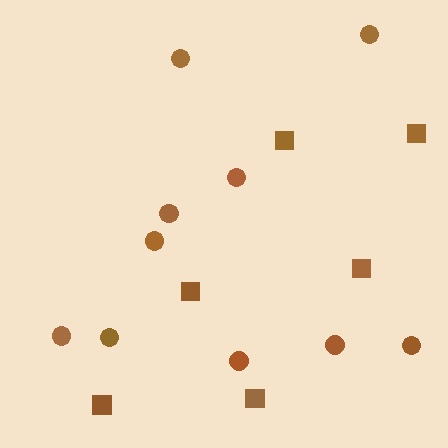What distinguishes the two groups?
There are 2 groups: one group of circles (10) and one group of squares (6).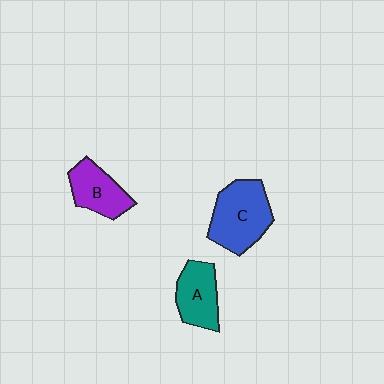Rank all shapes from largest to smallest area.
From largest to smallest: C (blue), A (teal), B (purple).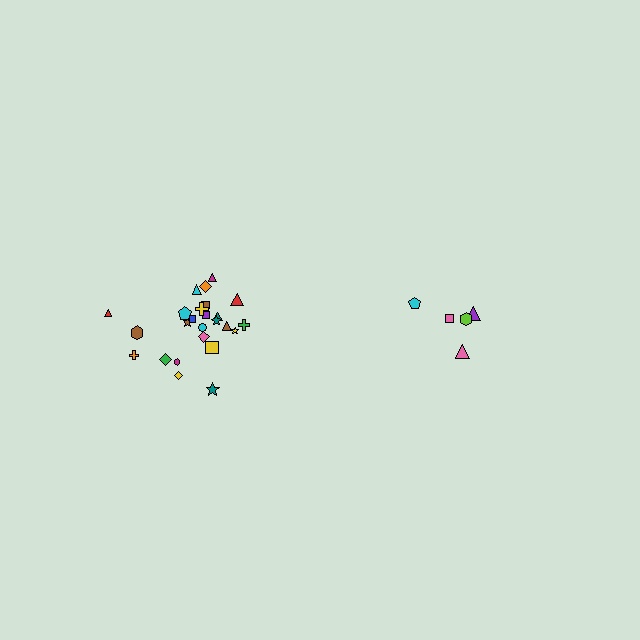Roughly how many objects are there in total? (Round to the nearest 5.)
Roughly 30 objects in total.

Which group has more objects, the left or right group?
The left group.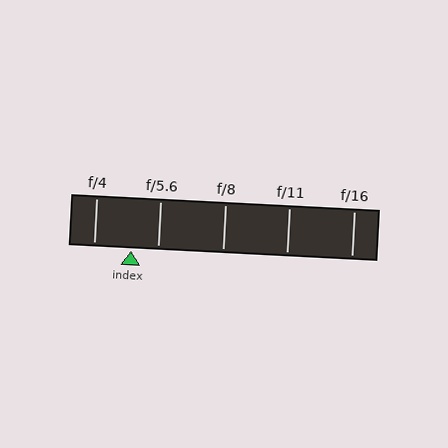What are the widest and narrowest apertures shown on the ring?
The widest aperture shown is f/4 and the narrowest is f/16.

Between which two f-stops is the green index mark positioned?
The index mark is between f/4 and f/5.6.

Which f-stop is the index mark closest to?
The index mark is closest to f/5.6.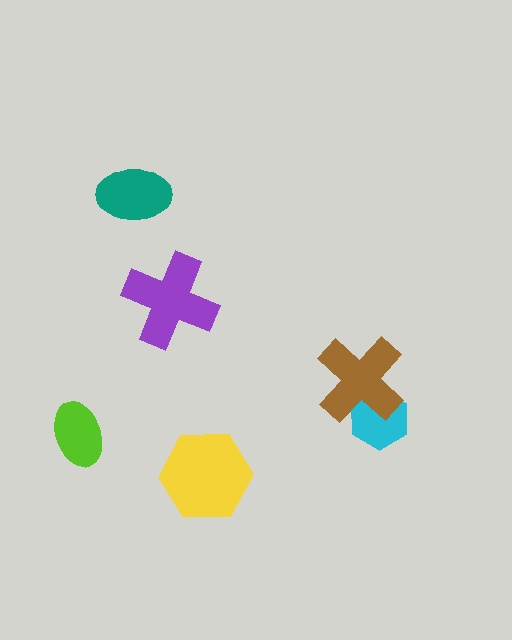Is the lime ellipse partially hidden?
No, no other shape covers it.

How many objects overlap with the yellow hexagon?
0 objects overlap with the yellow hexagon.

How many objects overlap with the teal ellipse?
0 objects overlap with the teal ellipse.